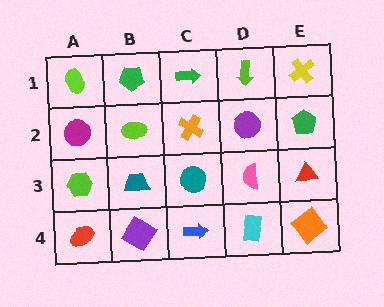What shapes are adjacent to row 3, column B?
A lime ellipse (row 2, column B), a purple diamond (row 4, column B), a lime hexagon (row 3, column A), a teal circle (row 3, column C).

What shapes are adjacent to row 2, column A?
A lime ellipse (row 1, column A), a lime hexagon (row 3, column A), a lime ellipse (row 2, column B).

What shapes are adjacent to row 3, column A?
A magenta circle (row 2, column A), a red ellipse (row 4, column A), a teal trapezoid (row 3, column B).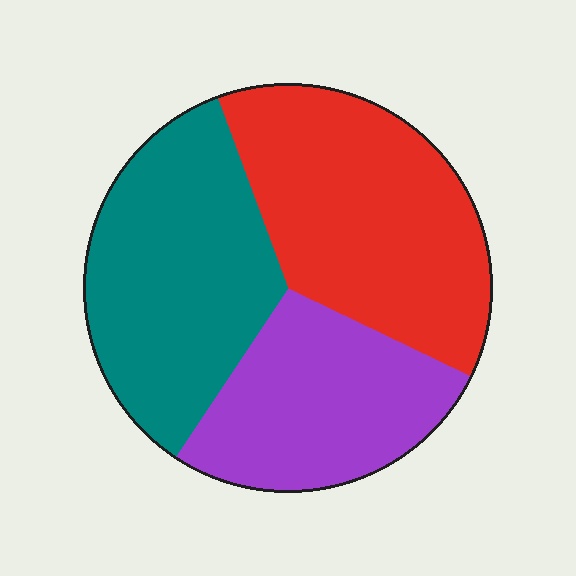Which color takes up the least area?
Purple, at roughly 25%.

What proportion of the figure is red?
Red covers roughly 40% of the figure.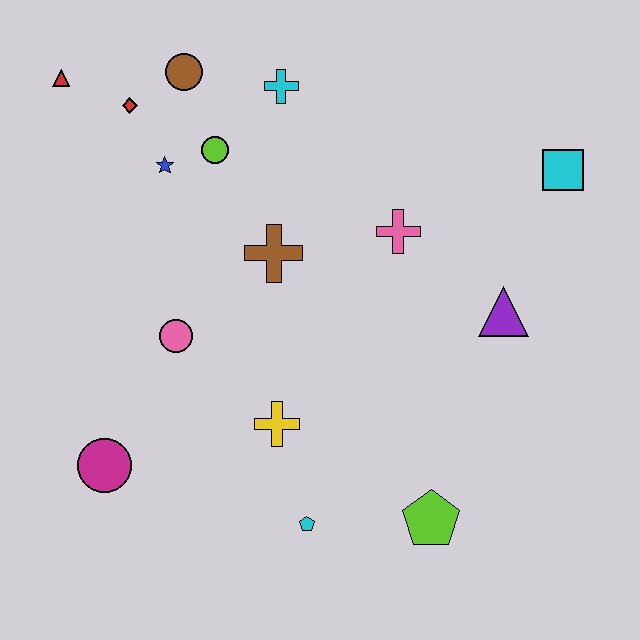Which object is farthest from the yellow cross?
The red triangle is farthest from the yellow cross.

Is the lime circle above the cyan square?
Yes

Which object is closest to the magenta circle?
The pink circle is closest to the magenta circle.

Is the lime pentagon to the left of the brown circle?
No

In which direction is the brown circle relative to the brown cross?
The brown circle is above the brown cross.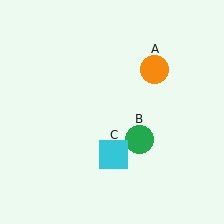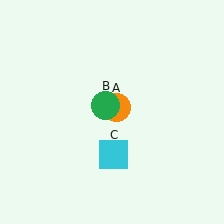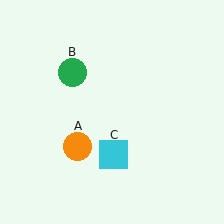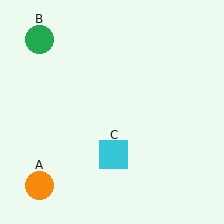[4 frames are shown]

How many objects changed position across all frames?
2 objects changed position: orange circle (object A), green circle (object B).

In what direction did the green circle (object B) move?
The green circle (object B) moved up and to the left.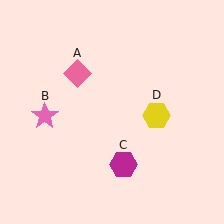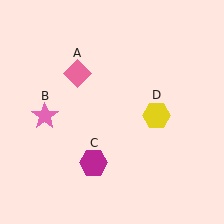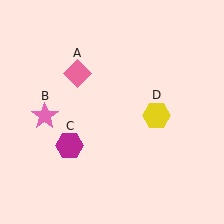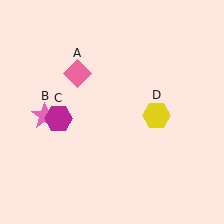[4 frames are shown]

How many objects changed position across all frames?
1 object changed position: magenta hexagon (object C).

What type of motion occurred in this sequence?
The magenta hexagon (object C) rotated clockwise around the center of the scene.